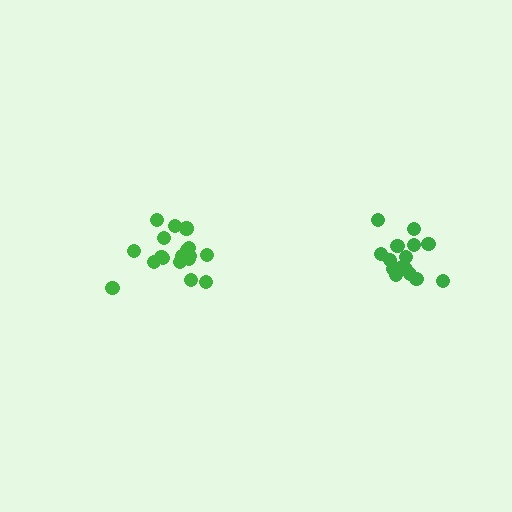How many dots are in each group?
Group 1: 18 dots, Group 2: 17 dots (35 total).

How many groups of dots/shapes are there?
There are 2 groups.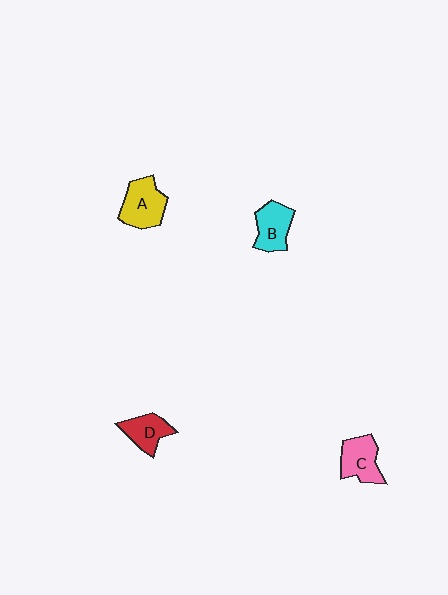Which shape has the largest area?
Shape A (yellow).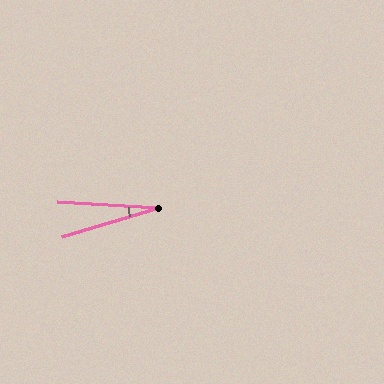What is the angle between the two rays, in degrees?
Approximately 20 degrees.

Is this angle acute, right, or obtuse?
It is acute.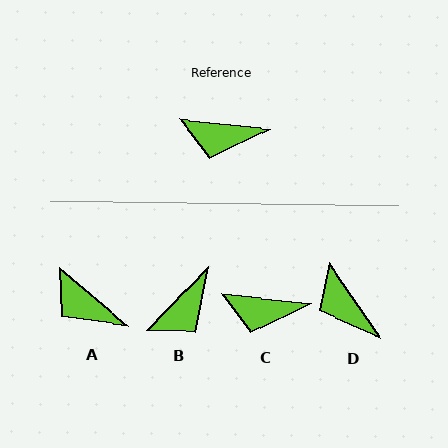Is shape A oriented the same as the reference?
No, it is off by about 34 degrees.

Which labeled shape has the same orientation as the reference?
C.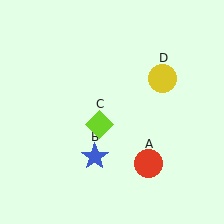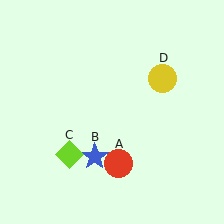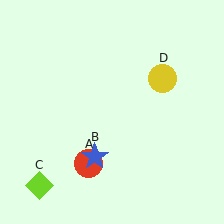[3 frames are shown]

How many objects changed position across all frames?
2 objects changed position: red circle (object A), lime diamond (object C).